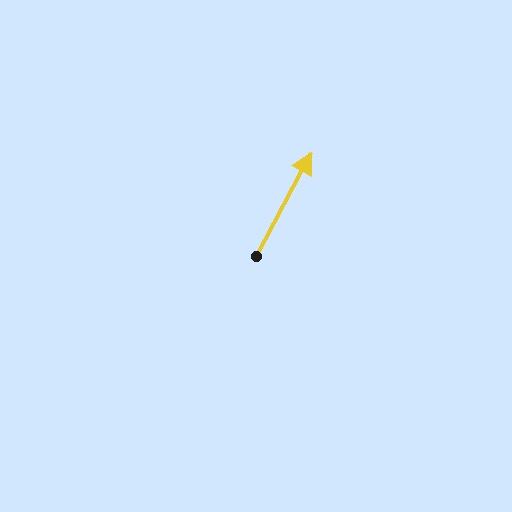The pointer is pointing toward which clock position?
Roughly 1 o'clock.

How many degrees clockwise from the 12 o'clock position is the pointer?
Approximately 28 degrees.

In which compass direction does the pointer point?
Northeast.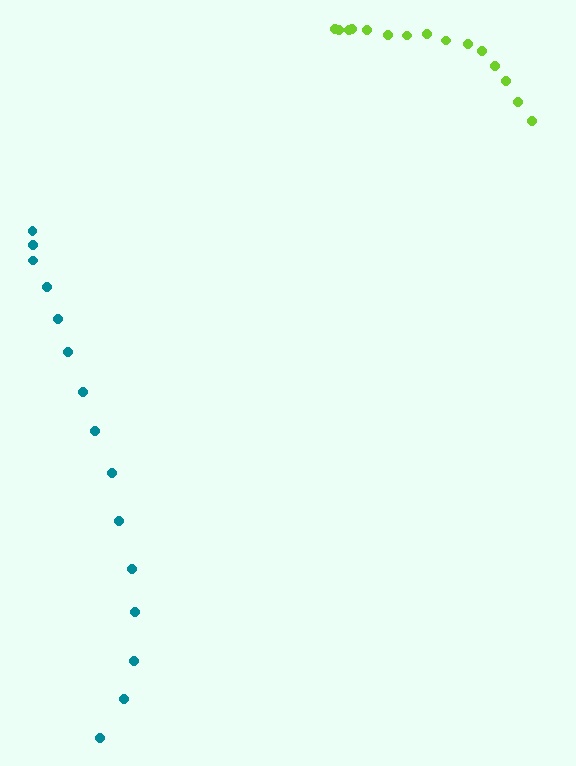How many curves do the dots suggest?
There are 2 distinct paths.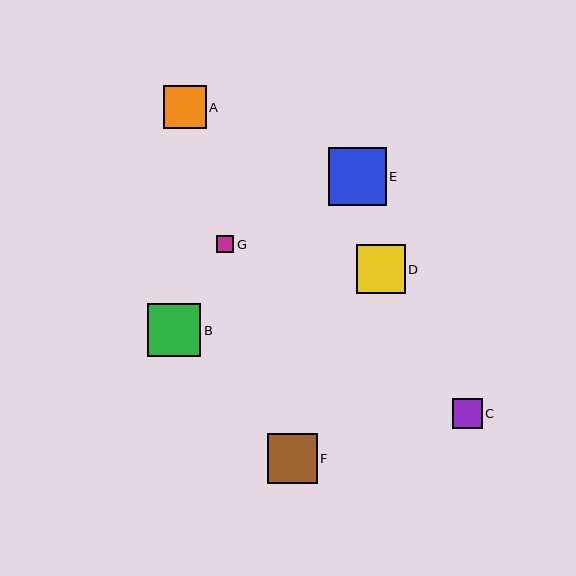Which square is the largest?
Square E is the largest with a size of approximately 58 pixels.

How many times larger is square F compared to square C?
Square F is approximately 1.7 times the size of square C.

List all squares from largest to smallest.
From largest to smallest: E, B, F, D, A, C, G.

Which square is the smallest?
Square G is the smallest with a size of approximately 17 pixels.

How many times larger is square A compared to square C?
Square A is approximately 1.4 times the size of square C.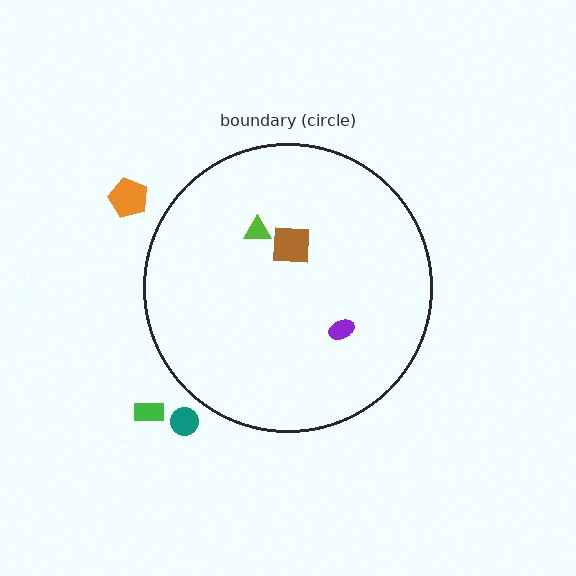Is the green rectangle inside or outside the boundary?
Outside.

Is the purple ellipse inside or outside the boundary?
Inside.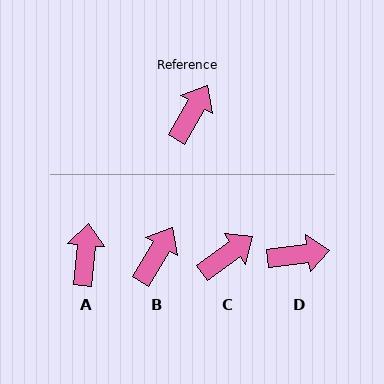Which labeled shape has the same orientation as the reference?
B.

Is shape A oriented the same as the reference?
No, it is off by about 25 degrees.